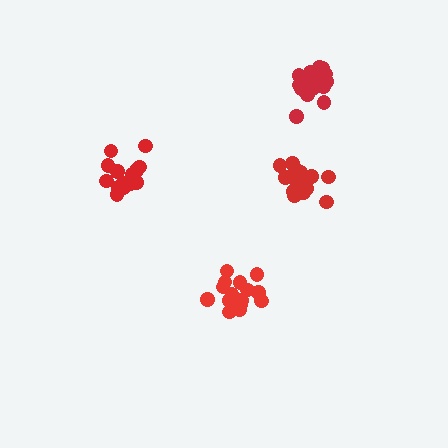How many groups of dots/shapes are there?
There are 4 groups.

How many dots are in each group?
Group 1: 17 dots, Group 2: 16 dots, Group 3: 17 dots, Group 4: 19 dots (69 total).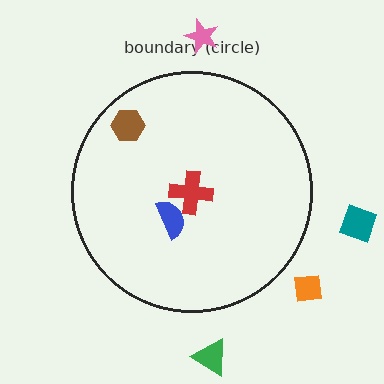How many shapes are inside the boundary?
3 inside, 4 outside.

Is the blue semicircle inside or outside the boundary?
Inside.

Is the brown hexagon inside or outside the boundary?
Inside.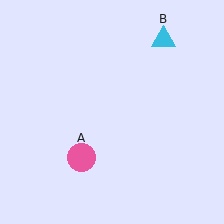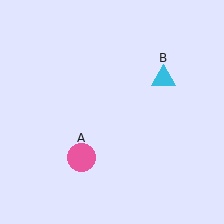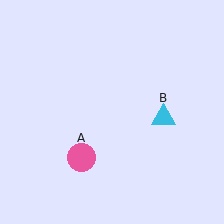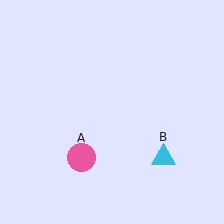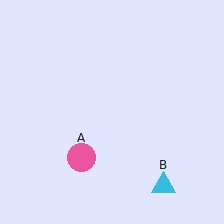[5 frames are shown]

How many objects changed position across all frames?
1 object changed position: cyan triangle (object B).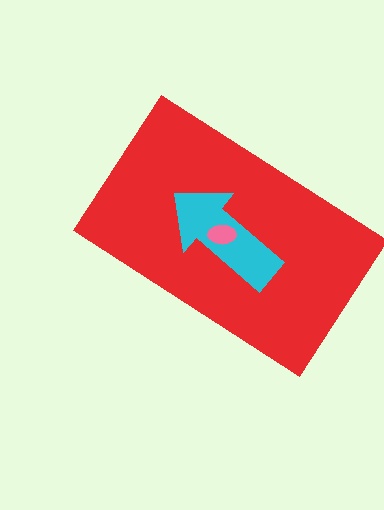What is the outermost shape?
The red rectangle.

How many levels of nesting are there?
3.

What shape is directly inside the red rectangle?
The cyan arrow.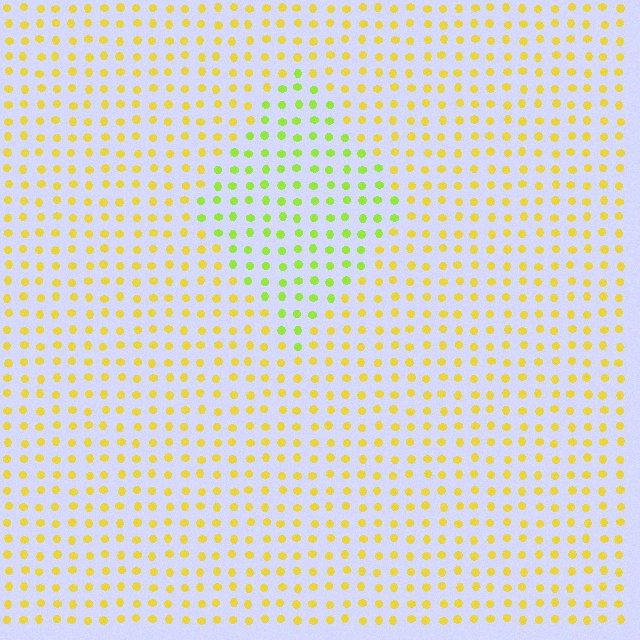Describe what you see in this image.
The image is filled with small yellow elements in a uniform arrangement. A diamond-shaped region is visible where the elements are tinted to a slightly different hue, forming a subtle color boundary.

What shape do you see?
I see a diamond.